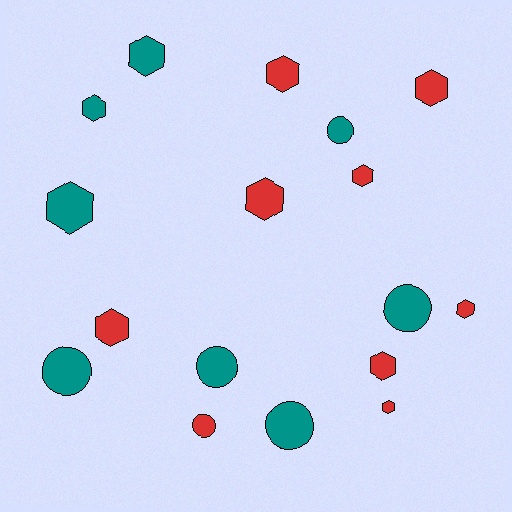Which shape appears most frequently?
Hexagon, with 11 objects.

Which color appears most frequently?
Red, with 9 objects.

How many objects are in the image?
There are 17 objects.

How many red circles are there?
There is 1 red circle.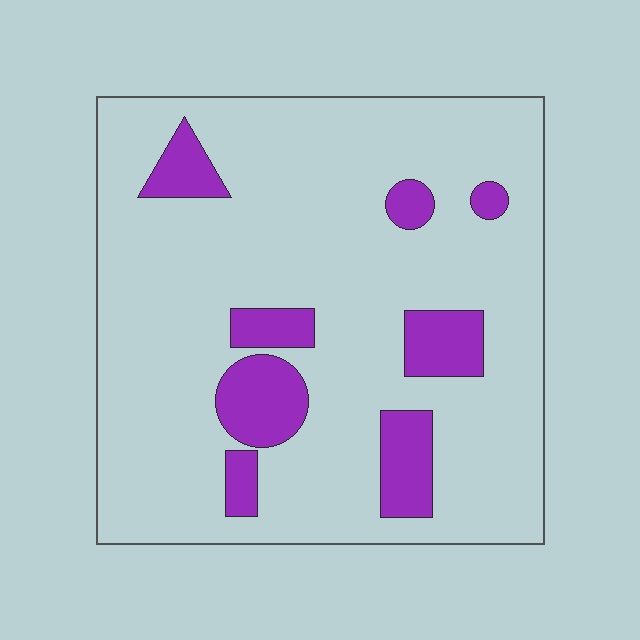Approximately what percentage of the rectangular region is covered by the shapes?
Approximately 15%.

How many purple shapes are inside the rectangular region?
8.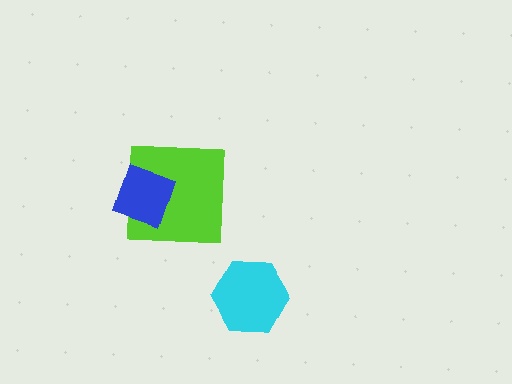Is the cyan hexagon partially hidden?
No, no other shape covers it.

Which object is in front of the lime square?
The blue diamond is in front of the lime square.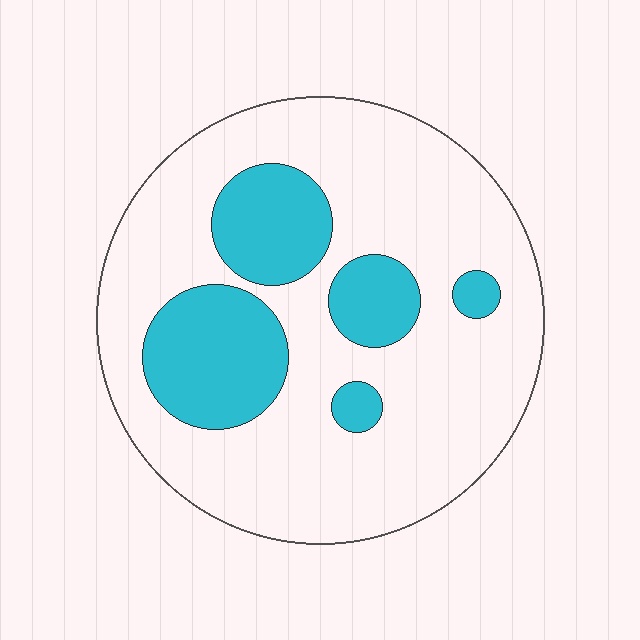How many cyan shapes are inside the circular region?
5.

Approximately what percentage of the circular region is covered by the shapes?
Approximately 25%.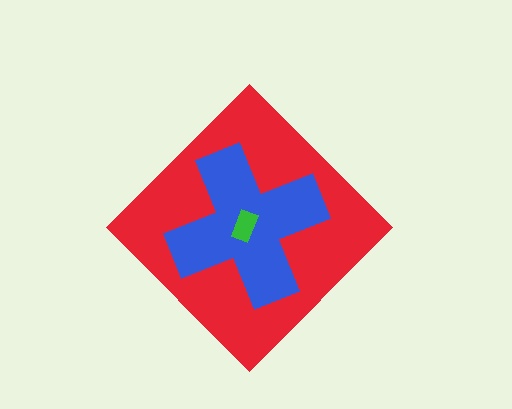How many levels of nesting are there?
3.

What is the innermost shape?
The green rectangle.